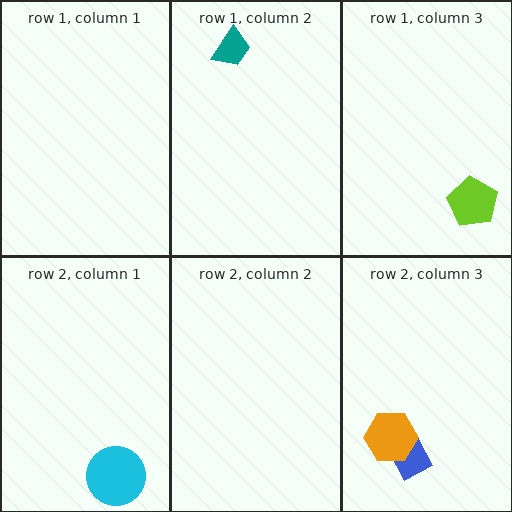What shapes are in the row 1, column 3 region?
The lime pentagon.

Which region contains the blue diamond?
The row 2, column 3 region.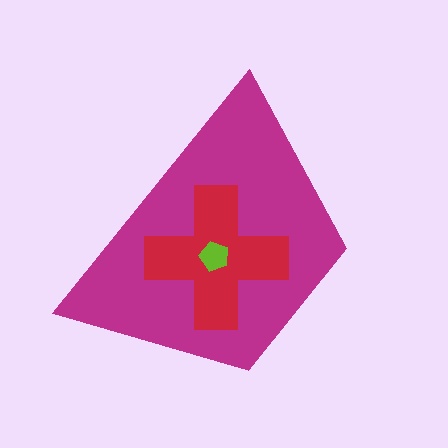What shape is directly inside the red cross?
The lime pentagon.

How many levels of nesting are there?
3.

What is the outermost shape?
The magenta trapezoid.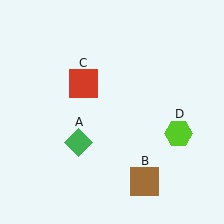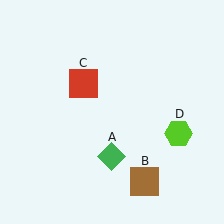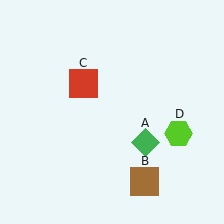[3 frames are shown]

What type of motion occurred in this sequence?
The green diamond (object A) rotated counterclockwise around the center of the scene.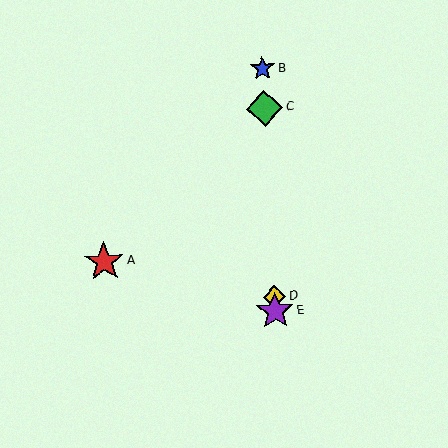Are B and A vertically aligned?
No, B is at x≈262 and A is at x≈104.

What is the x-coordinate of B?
Object B is at x≈262.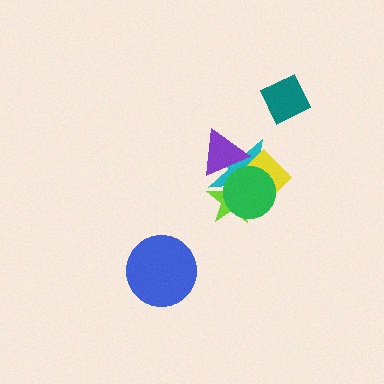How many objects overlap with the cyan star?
4 objects overlap with the cyan star.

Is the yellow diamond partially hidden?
Yes, it is partially covered by another shape.